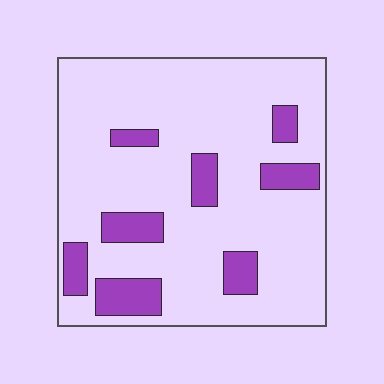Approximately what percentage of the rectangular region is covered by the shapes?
Approximately 15%.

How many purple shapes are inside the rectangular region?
8.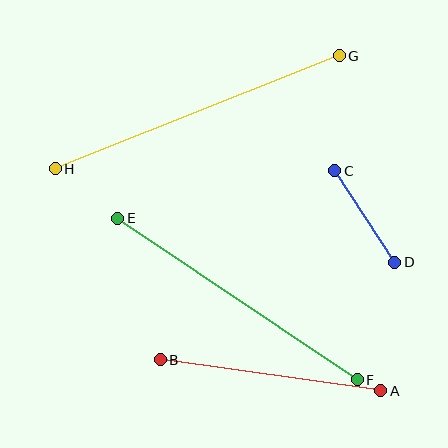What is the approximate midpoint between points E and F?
The midpoint is at approximately (237, 299) pixels.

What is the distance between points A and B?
The distance is approximately 222 pixels.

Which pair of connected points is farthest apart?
Points G and H are farthest apart.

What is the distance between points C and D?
The distance is approximately 109 pixels.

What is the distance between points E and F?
The distance is approximately 289 pixels.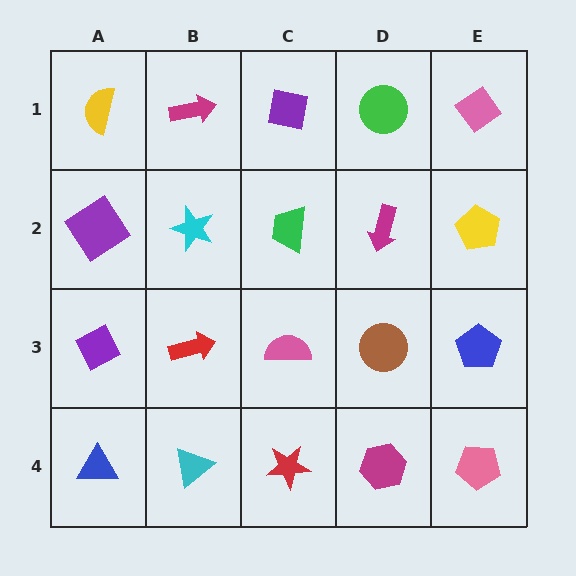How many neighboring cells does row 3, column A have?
3.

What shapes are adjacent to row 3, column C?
A green trapezoid (row 2, column C), a red star (row 4, column C), a red arrow (row 3, column B), a brown circle (row 3, column D).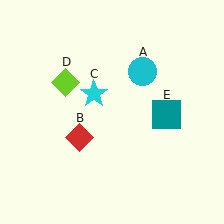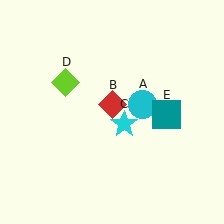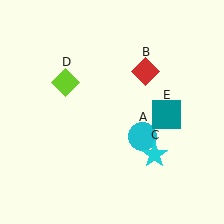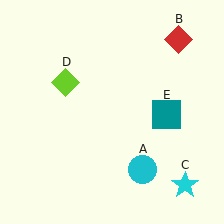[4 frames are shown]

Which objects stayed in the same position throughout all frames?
Lime diamond (object D) and teal square (object E) remained stationary.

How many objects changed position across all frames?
3 objects changed position: cyan circle (object A), red diamond (object B), cyan star (object C).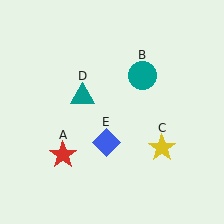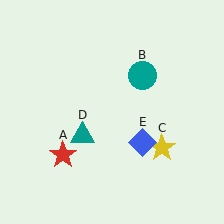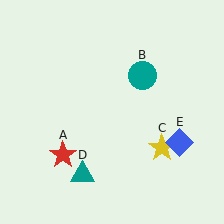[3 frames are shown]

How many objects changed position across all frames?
2 objects changed position: teal triangle (object D), blue diamond (object E).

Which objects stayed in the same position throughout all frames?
Red star (object A) and teal circle (object B) and yellow star (object C) remained stationary.